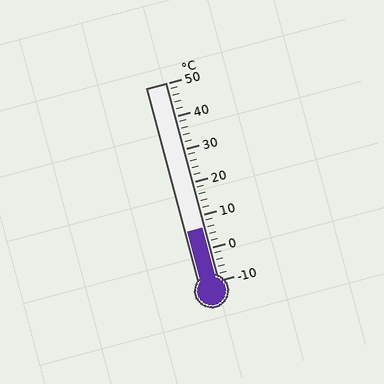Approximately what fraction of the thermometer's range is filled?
The thermometer is filled to approximately 25% of its range.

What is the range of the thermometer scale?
The thermometer scale ranges from -10°C to 50°C.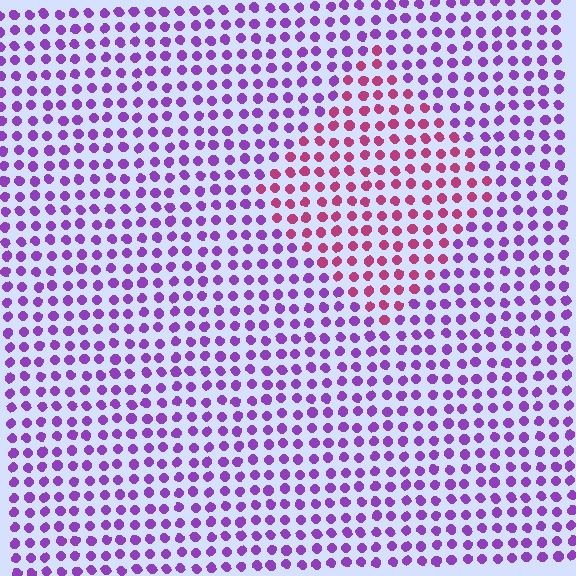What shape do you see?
I see a diamond.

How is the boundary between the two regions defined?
The boundary is defined purely by a slight shift in hue (about 49 degrees). Spacing, size, and orientation are identical on both sides.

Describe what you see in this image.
The image is filled with small purple elements in a uniform arrangement. A diamond-shaped region is visible where the elements are tinted to a slightly different hue, forming a subtle color boundary.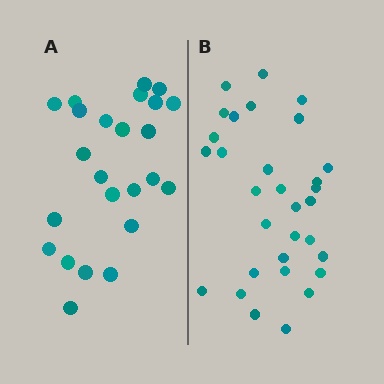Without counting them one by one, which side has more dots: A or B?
Region B (the right region) has more dots.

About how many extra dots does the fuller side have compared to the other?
Region B has roughly 8 or so more dots than region A.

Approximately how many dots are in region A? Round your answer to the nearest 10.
About 20 dots. (The exact count is 24, which rounds to 20.)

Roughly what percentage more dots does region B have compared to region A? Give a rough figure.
About 30% more.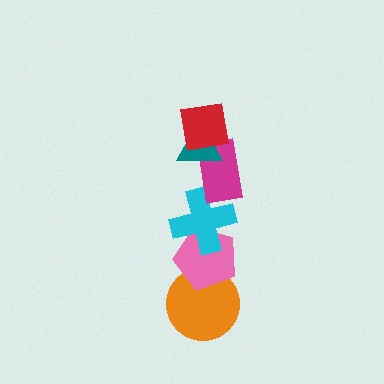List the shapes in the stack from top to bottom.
From top to bottom: the red square, the teal triangle, the magenta rectangle, the cyan cross, the pink pentagon, the orange circle.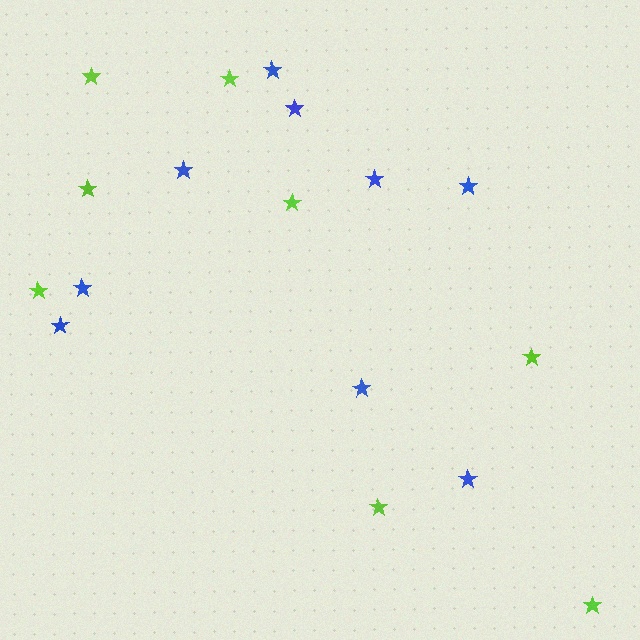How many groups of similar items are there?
There are 2 groups: one group of lime stars (8) and one group of blue stars (9).